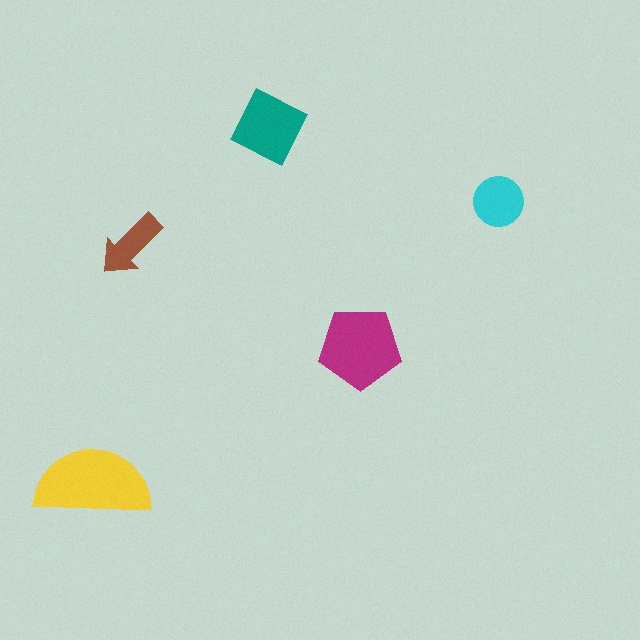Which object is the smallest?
The brown arrow.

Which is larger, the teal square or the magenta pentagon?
The magenta pentagon.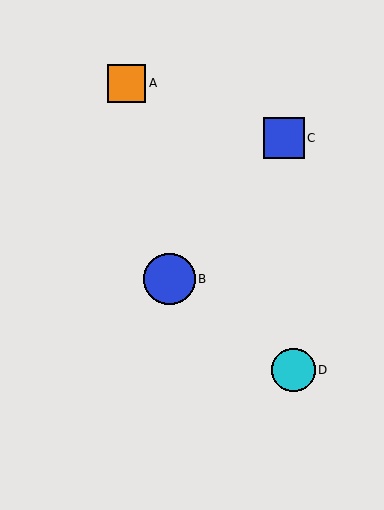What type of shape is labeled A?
Shape A is an orange square.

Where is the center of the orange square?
The center of the orange square is at (127, 83).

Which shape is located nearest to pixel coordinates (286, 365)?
The cyan circle (labeled D) at (293, 370) is nearest to that location.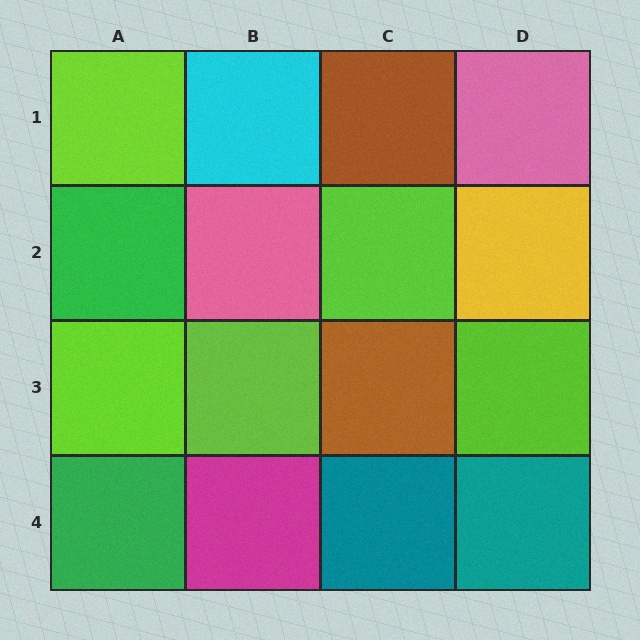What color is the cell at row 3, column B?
Lime.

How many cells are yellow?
1 cell is yellow.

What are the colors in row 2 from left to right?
Green, pink, lime, yellow.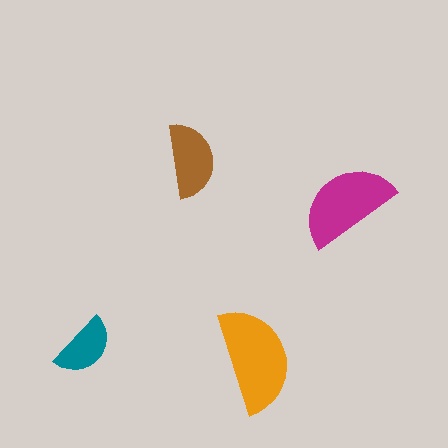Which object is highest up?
The brown semicircle is topmost.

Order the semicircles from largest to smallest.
the orange one, the magenta one, the brown one, the teal one.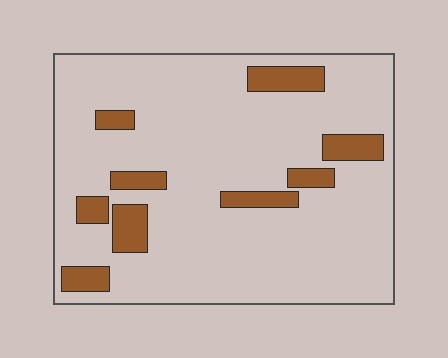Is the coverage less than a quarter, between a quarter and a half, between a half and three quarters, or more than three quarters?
Less than a quarter.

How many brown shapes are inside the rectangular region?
9.